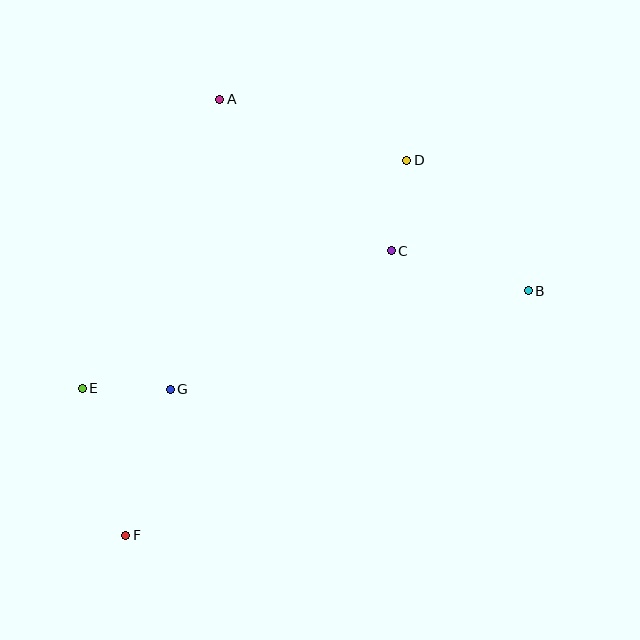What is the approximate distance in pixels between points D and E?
The distance between D and E is approximately 396 pixels.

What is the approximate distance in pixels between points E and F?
The distance between E and F is approximately 153 pixels.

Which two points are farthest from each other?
Points B and F are farthest from each other.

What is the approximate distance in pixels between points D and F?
The distance between D and F is approximately 468 pixels.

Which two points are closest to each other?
Points E and G are closest to each other.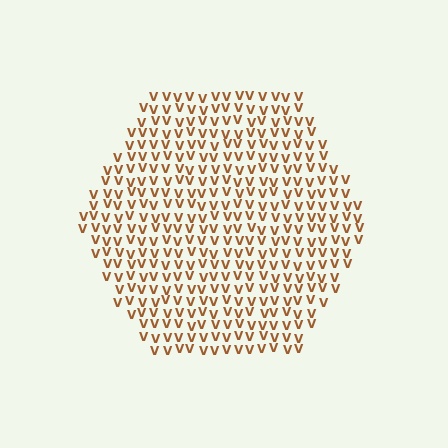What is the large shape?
The large shape is a hexagon.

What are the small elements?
The small elements are letter V's.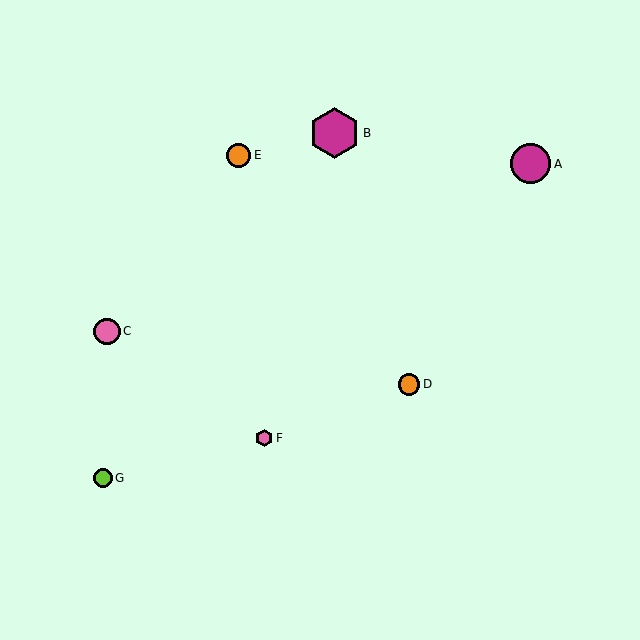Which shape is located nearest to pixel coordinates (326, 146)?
The magenta hexagon (labeled B) at (334, 133) is nearest to that location.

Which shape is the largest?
The magenta hexagon (labeled B) is the largest.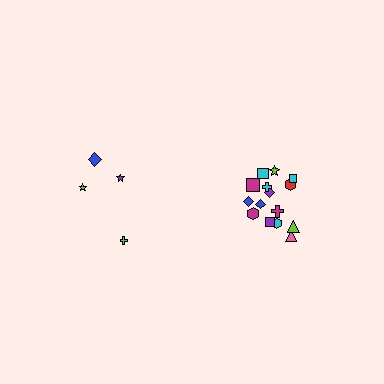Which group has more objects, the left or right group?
The right group.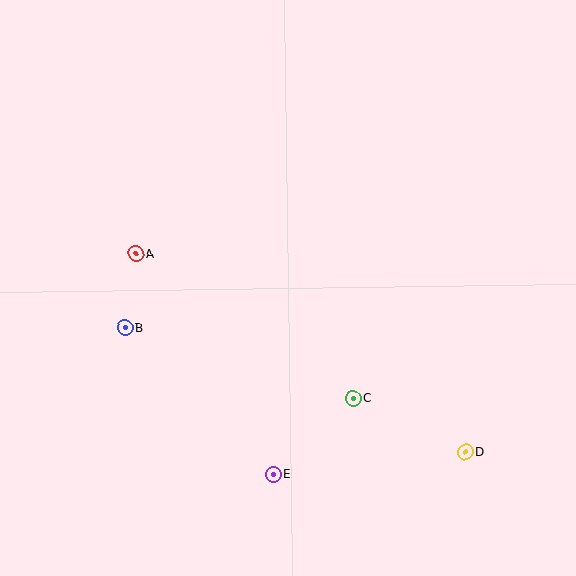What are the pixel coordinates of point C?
Point C is at (353, 398).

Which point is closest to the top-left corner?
Point A is closest to the top-left corner.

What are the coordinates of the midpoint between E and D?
The midpoint between E and D is at (369, 463).